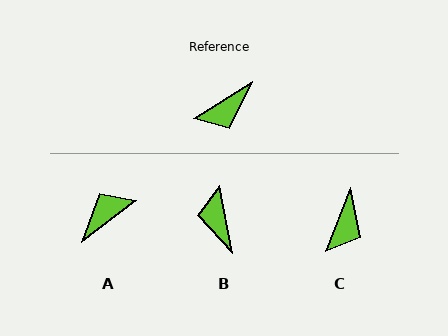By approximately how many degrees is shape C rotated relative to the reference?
Approximately 37 degrees counter-clockwise.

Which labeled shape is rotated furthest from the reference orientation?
A, about 175 degrees away.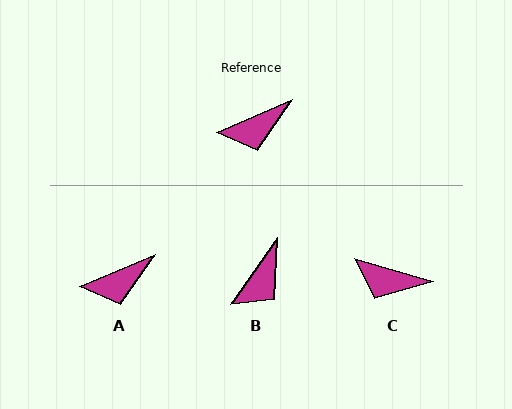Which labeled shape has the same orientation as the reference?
A.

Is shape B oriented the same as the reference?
No, it is off by about 32 degrees.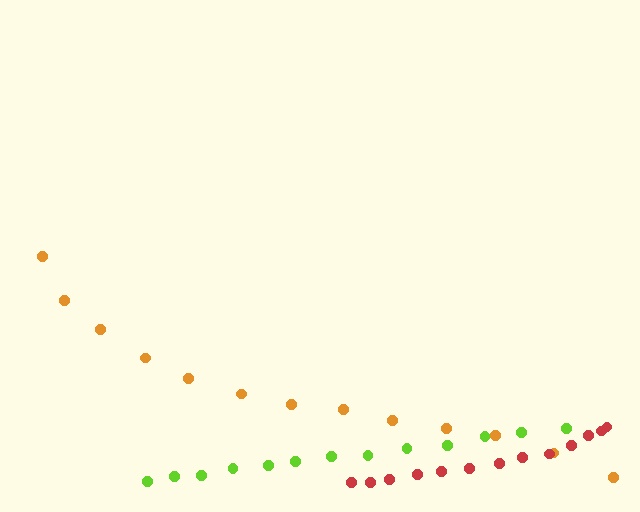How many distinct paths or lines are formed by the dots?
There are 3 distinct paths.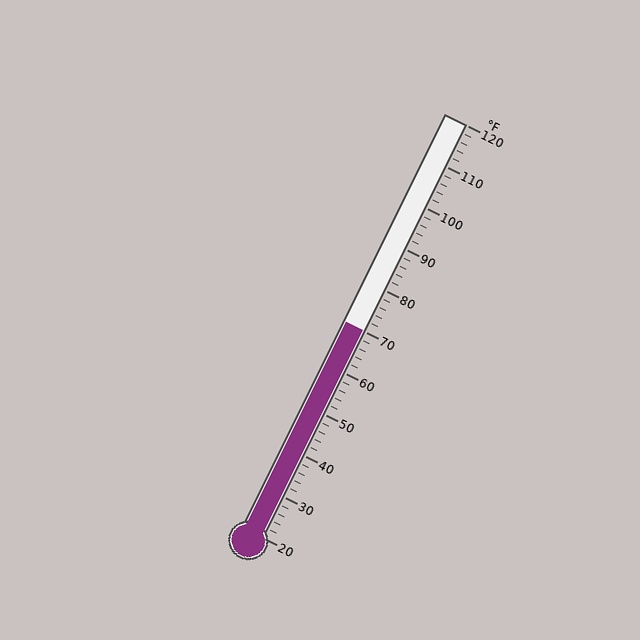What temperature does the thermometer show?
The thermometer shows approximately 70°F.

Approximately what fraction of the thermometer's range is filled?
The thermometer is filled to approximately 50% of its range.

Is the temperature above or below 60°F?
The temperature is above 60°F.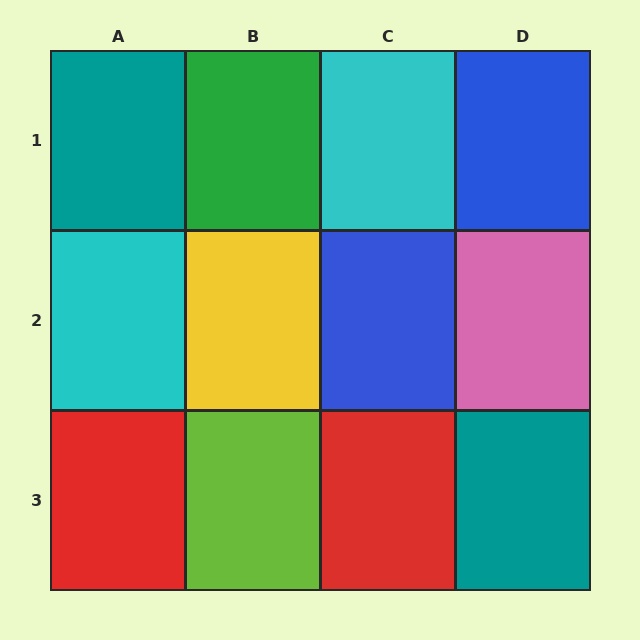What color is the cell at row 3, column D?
Teal.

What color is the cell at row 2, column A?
Cyan.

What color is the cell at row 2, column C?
Blue.